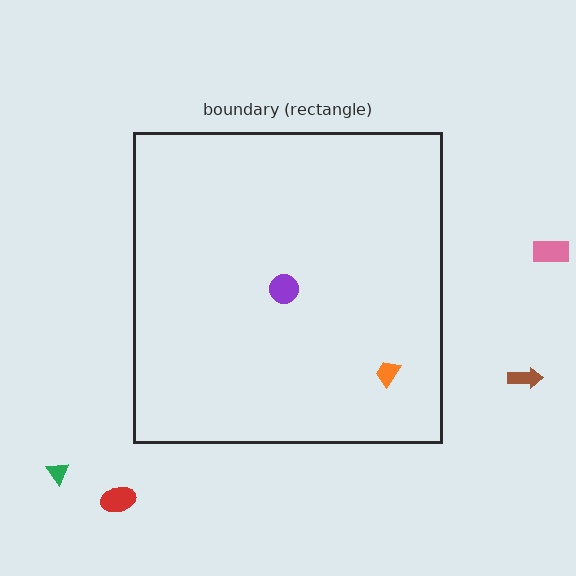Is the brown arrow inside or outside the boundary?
Outside.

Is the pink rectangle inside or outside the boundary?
Outside.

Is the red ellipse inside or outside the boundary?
Outside.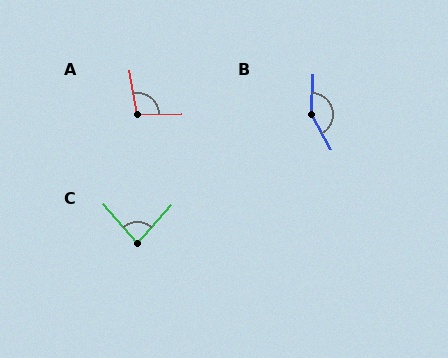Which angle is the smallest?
C, at approximately 82 degrees.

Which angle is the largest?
B, at approximately 149 degrees.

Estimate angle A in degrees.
Approximately 99 degrees.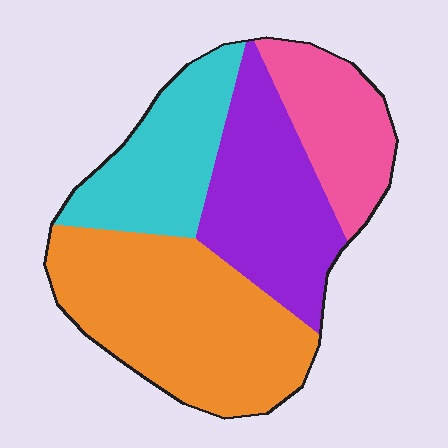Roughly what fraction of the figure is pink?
Pink covers around 15% of the figure.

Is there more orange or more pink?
Orange.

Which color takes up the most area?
Orange, at roughly 40%.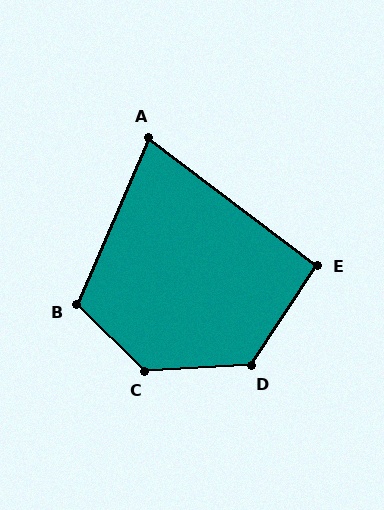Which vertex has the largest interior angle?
C, at approximately 132 degrees.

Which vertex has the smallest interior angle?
A, at approximately 76 degrees.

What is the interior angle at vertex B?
Approximately 111 degrees (obtuse).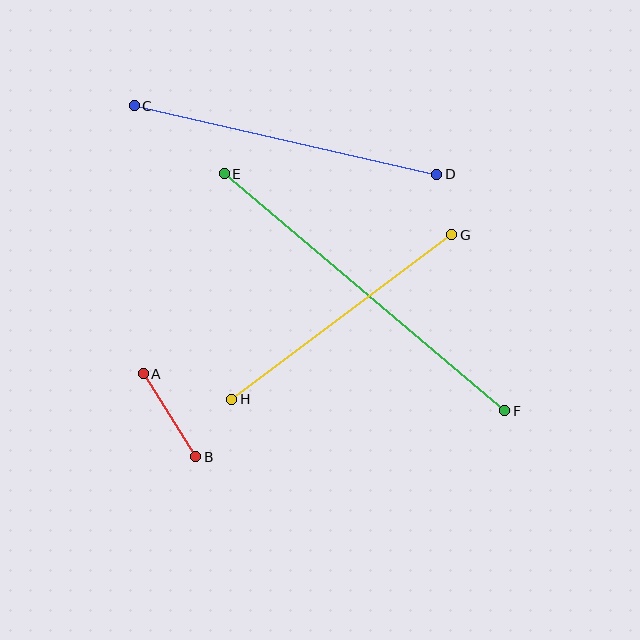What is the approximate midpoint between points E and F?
The midpoint is at approximately (364, 292) pixels.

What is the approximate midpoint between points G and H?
The midpoint is at approximately (342, 317) pixels.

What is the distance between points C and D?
The distance is approximately 310 pixels.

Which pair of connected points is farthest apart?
Points E and F are farthest apart.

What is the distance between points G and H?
The distance is approximately 275 pixels.